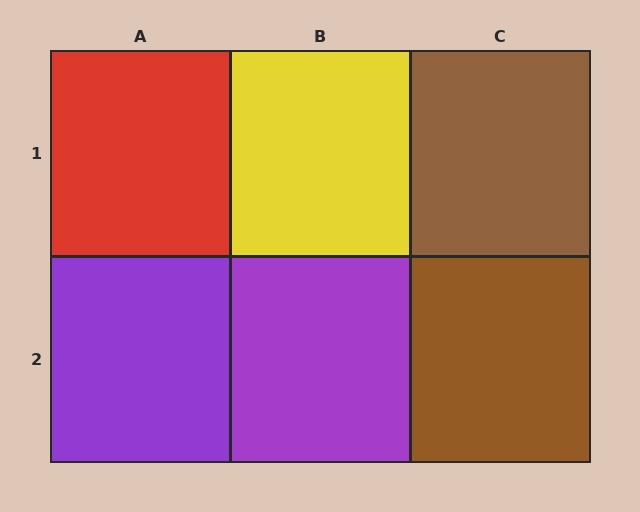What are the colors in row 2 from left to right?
Purple, purple, brown.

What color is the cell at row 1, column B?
Yellow.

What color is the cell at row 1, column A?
Red.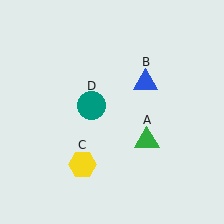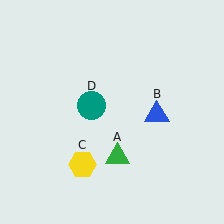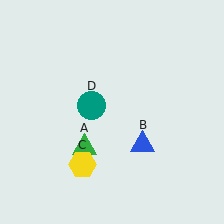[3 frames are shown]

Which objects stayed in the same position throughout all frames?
Yellow hexagon (object C) and teal circle (object D) remained stationary.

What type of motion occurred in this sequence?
The green triangle (object A), blue triangle (object B) rotated clockwise around the center of the scene.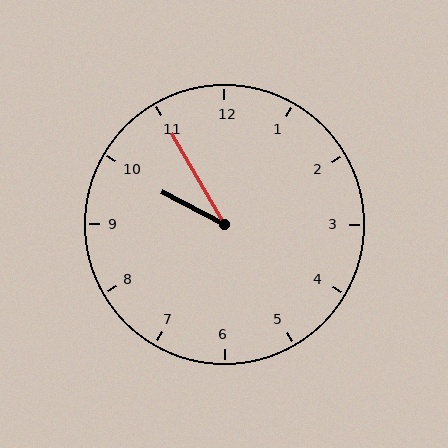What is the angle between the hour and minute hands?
Approximately 32 degrees.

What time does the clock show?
9:55.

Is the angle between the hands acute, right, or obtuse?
It is acute.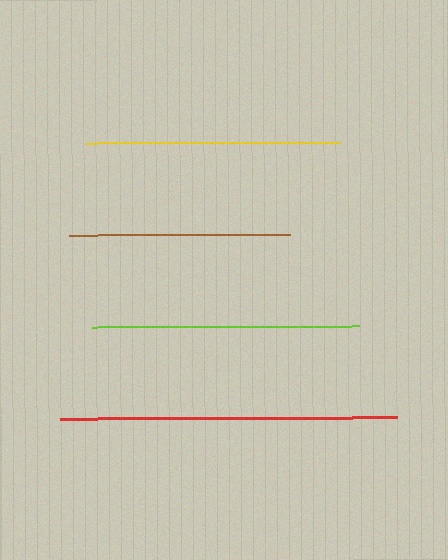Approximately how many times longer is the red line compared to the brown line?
The red line is approximately 1.5 times the length of the brown line.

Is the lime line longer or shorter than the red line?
The red line is longer than the lime line.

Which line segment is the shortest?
The brown line is the shortest at approximately 221 pixels.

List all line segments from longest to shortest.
From longest to shortest: red, lime, yellow, brown.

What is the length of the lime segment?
The lime segment is approximately 267 pixels long.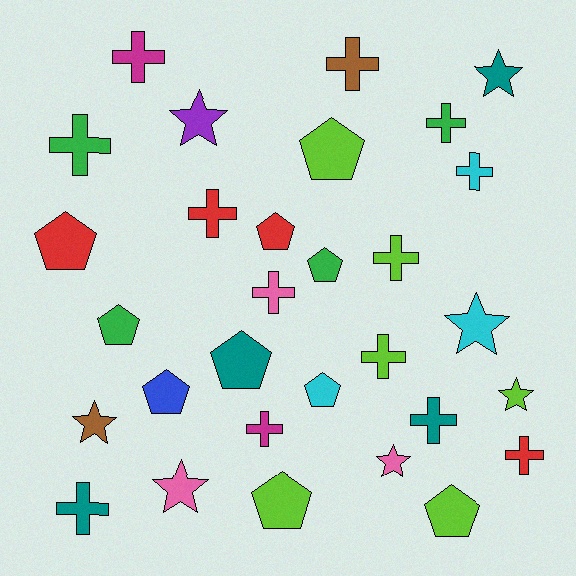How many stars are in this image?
There are 7 stars.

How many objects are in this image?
There are 30 objects.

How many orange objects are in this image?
There are no orange objects.